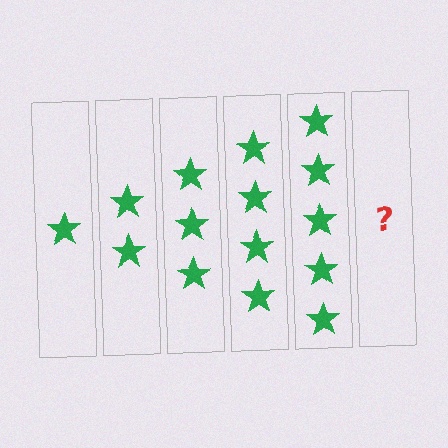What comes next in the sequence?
The next element should be 6 stars.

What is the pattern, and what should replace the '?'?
The pattern is that each step adds one more star. The '?' should be 6 stars.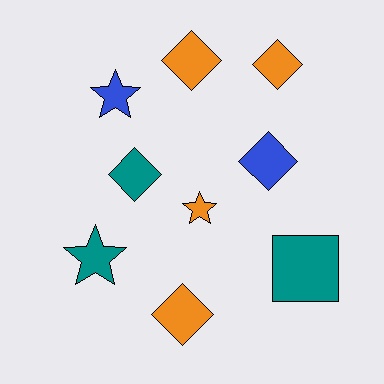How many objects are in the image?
There are 9 objects.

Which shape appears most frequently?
Diamond, with 5 objects.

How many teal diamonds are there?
There is 1 teal diamond.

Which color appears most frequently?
Orange, with 4 objects.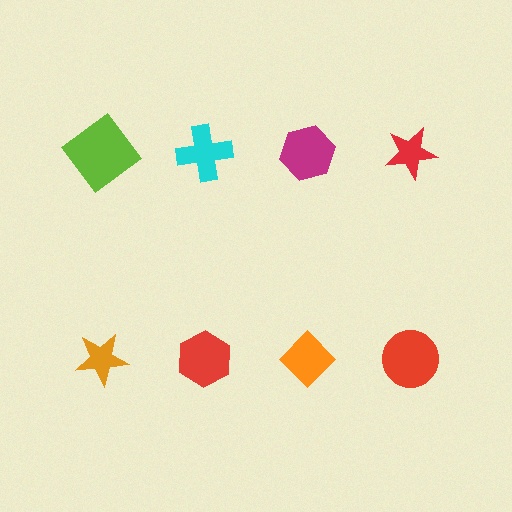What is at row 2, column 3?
An orange diamond.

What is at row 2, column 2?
A red hexagon.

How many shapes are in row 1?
4 shapes.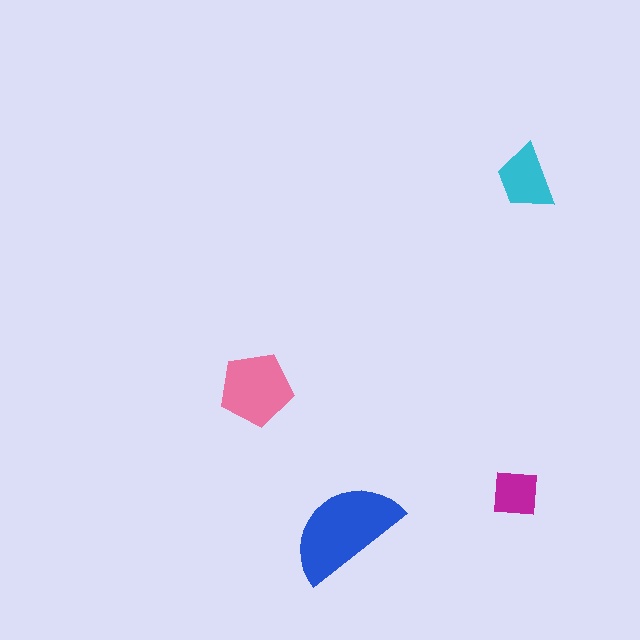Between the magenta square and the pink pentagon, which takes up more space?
The pink pentagon.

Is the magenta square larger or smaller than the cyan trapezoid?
Smaller.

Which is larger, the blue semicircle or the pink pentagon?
The blue semicircle.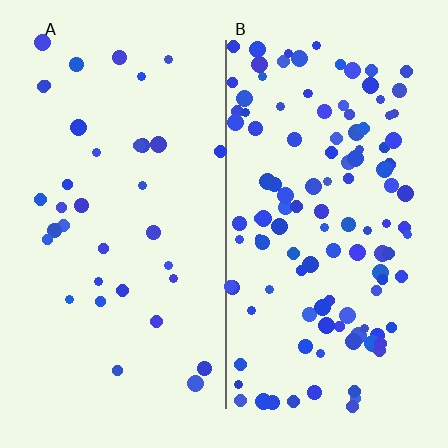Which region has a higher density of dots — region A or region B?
B (the right).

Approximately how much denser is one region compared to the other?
Approximately 3.3× — region B over region A.